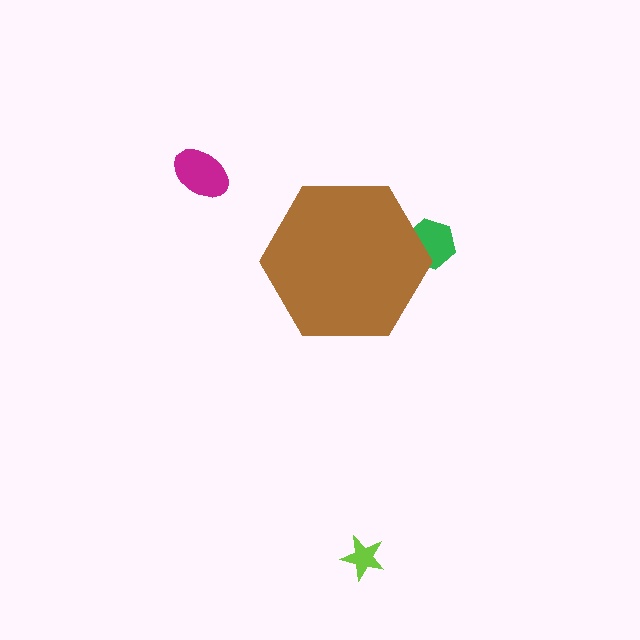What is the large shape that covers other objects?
A brown hexagon.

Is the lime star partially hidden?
No, the lime star is fully visible.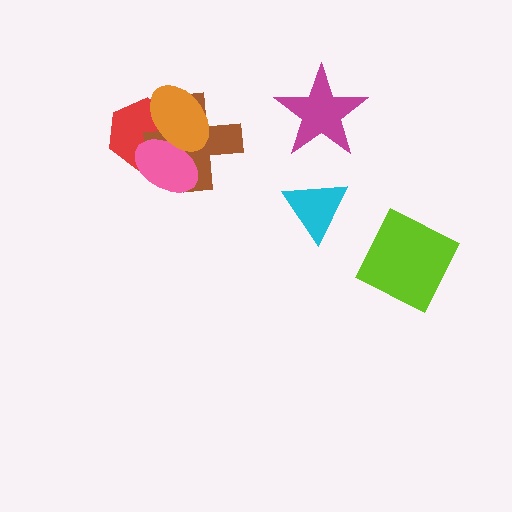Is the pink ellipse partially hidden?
Yes, it is partially covered by another shape.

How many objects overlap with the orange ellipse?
3 objects overlap with the orange ellipse.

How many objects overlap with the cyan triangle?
0 objects overlap with the cyan triangle.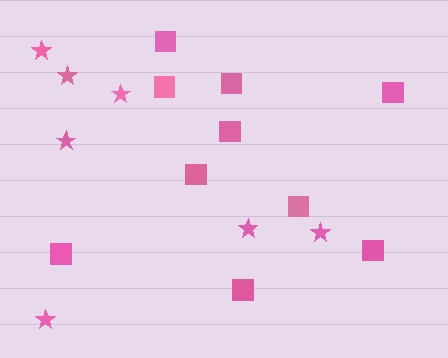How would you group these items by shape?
There are 2 groups: one group of squares (10) and one group of stars (7).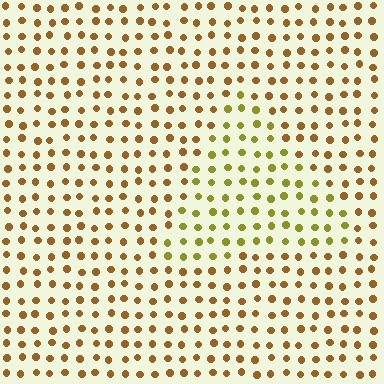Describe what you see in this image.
The image is filled with small brown elements in a uniform arrangement. A triangle-shaped region is visible where the elements are tinted to a slightly different hue, forming a subtle color boundary.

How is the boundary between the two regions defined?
The boundary is defined purely by a slight shift in hue (about 32 degrees). Spacing, size, and orientation are identical on both sides.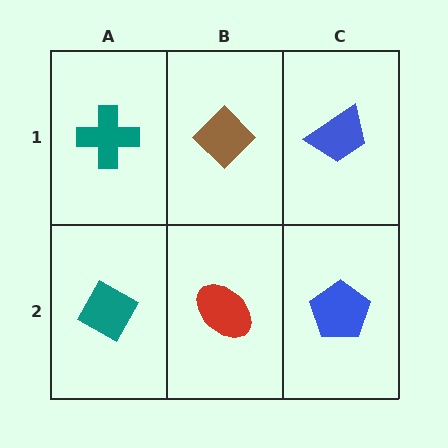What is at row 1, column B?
A brown diamond.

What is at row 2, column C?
A blue pentagon.